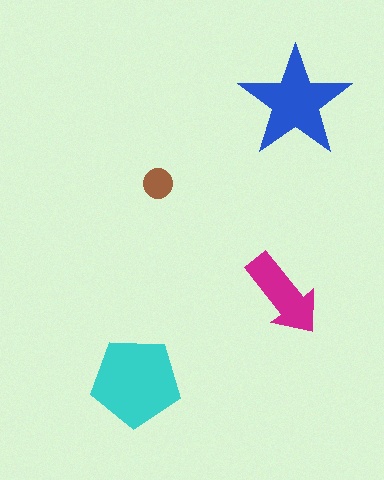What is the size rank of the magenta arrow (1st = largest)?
3rd.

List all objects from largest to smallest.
The cyan pentagon, the blue star, the magenta arrow, the brown circle.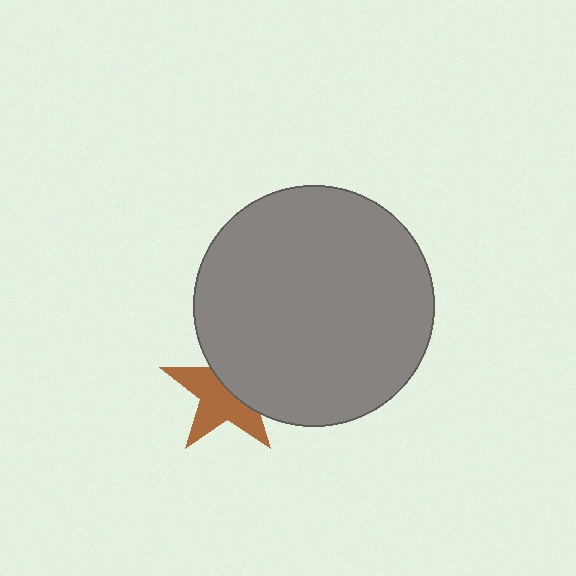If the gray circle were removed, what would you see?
You would see the complete brown star.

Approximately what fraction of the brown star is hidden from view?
Roughly 45% of the brown star is hidden behind the gray circle.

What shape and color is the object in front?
The object in front is a gray circle.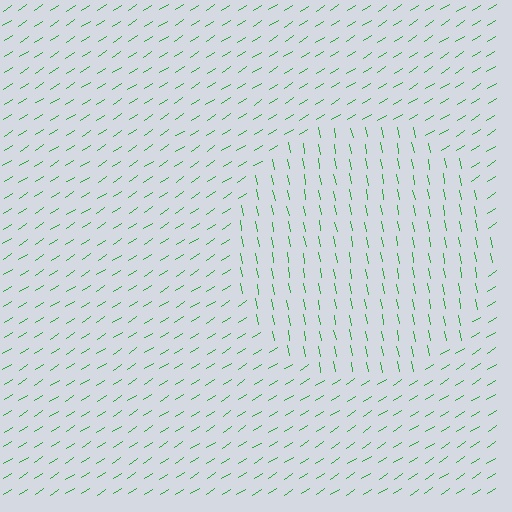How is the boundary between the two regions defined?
The boundary is defined purely by a change in line orientation (approximately 68 degrees difference). All lines are the same color and thickness.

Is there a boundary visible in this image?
Yes, there is a texture boundary formed by a change in line orientation.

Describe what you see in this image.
The image is filled with small green line segments. A circle region in the image has lines oriented differently from the surrounding lines, creating a visible texture boundary.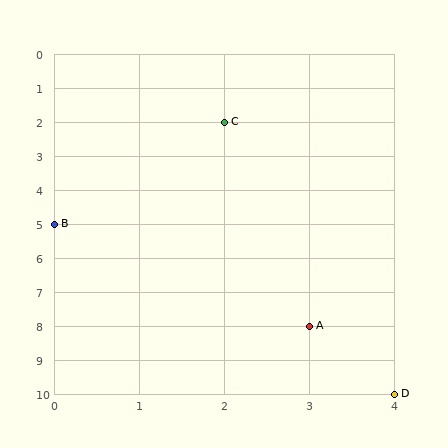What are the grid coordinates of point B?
Point B is at grid coordinates (0, 5).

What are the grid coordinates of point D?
Point D is at grid coordinates (4, 10).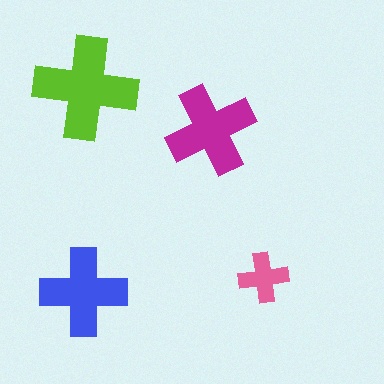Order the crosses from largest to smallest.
the lime one, the magenta one, the blue one, the pink one.